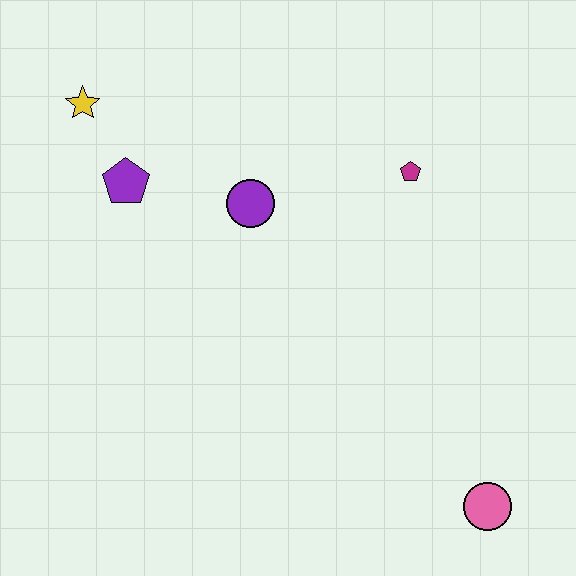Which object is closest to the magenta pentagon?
The purple circle is closest to the magenta pentagon.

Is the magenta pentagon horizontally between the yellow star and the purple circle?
No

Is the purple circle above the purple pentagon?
No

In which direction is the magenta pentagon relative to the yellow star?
The magenta pentagon is to the right of the yellow star.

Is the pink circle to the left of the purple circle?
No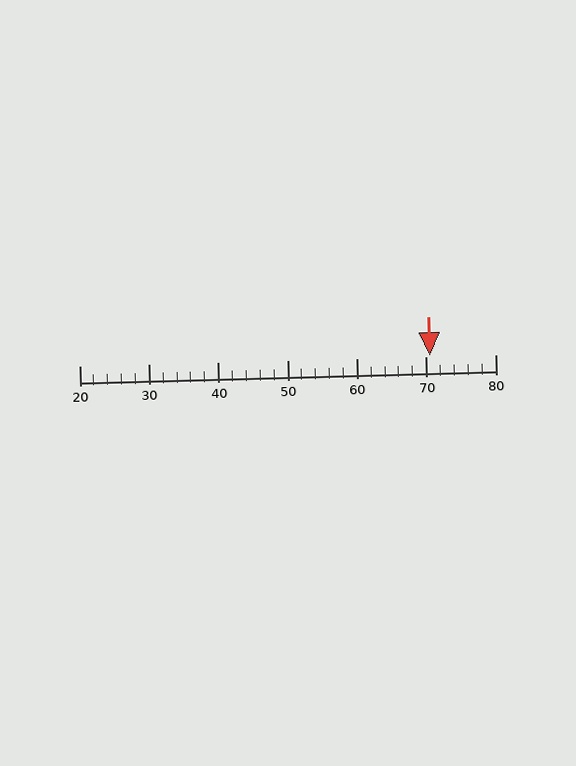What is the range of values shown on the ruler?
The ruler shows values from 20 to 80.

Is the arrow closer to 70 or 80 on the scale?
The arrow is closer to 70.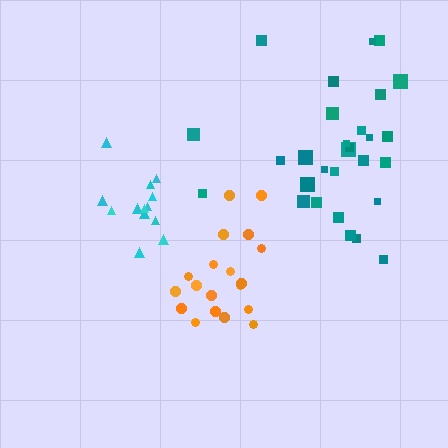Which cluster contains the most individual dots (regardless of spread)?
Teal (29).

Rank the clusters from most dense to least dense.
cyan, orange, teal.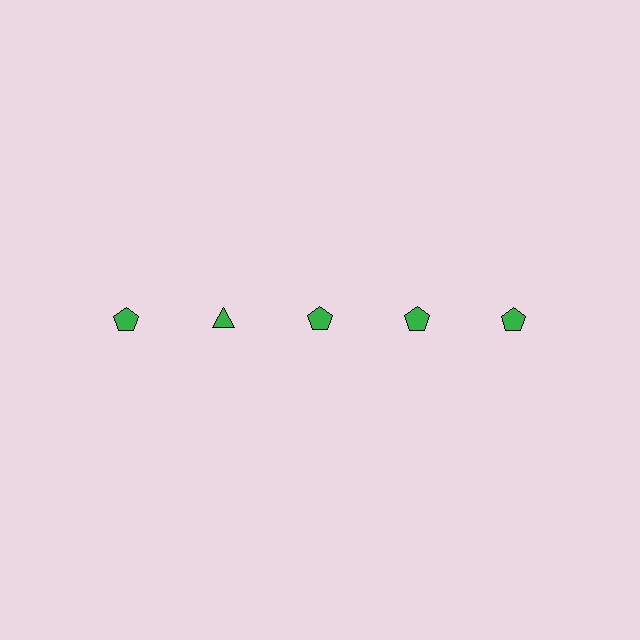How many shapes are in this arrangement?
There are 5 shapes arranged in a grid pattern.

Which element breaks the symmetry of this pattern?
The green triangle in the top row, second from left column breaks the symmetry. All other shapes are green pentagons.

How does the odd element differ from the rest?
It has a different shape: triangle instead of pentagon.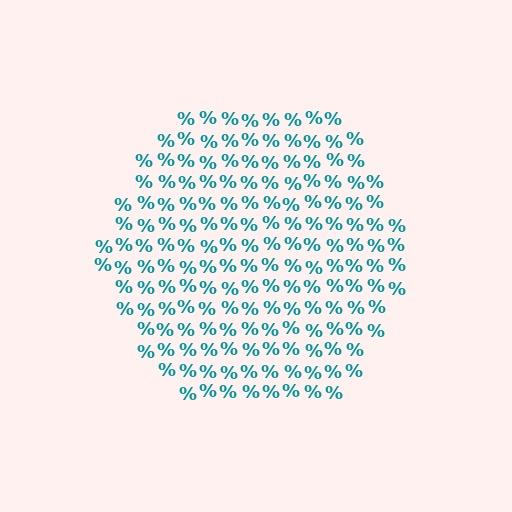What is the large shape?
The large shape is a hexagon.